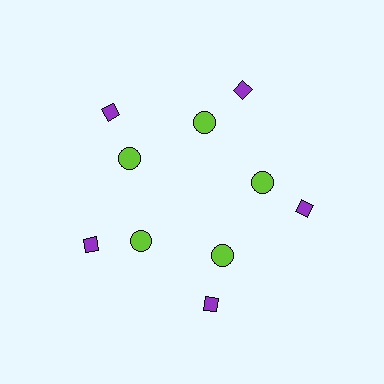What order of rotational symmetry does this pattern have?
This pattern has 5-fold rotational symmetry.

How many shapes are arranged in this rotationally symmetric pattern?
There are 10 shapes, arranged in 5 groups of 2.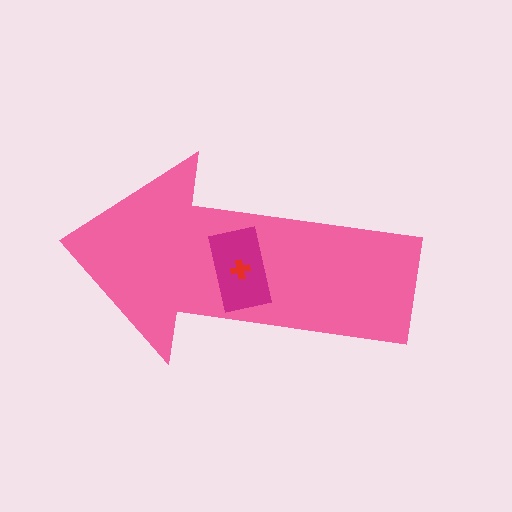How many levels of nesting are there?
3.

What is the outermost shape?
The pink arrow.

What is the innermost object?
The red cross.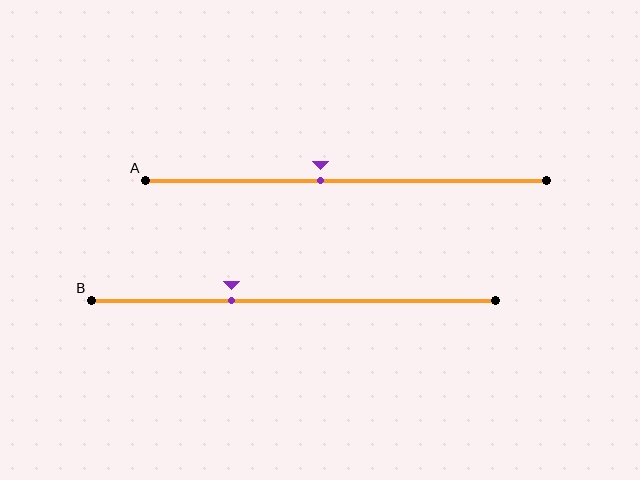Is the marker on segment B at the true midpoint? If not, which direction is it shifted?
No, the marker on segment B is shifted to the left by about 15% of the segment length.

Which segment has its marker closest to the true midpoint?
Segment A has its marker closest to the true midpoint.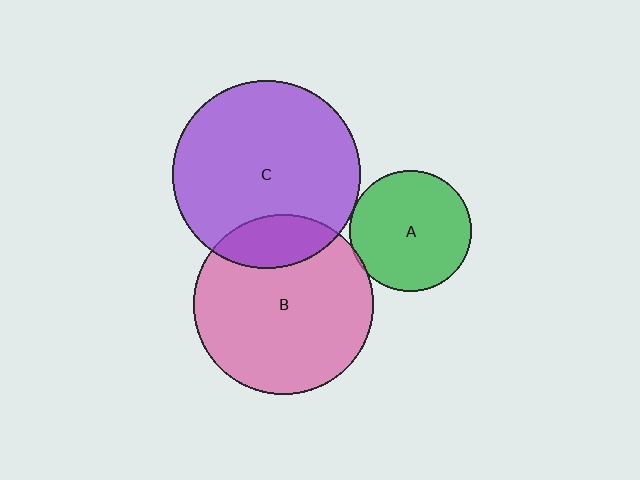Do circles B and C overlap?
Yes.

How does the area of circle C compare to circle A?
Approximately 2.4 times.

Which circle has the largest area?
Circle C (purple).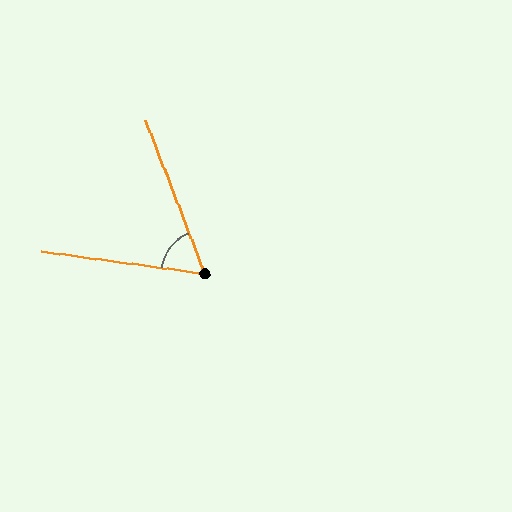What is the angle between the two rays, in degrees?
Approximately 61 degrees.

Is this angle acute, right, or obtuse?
It is acute.